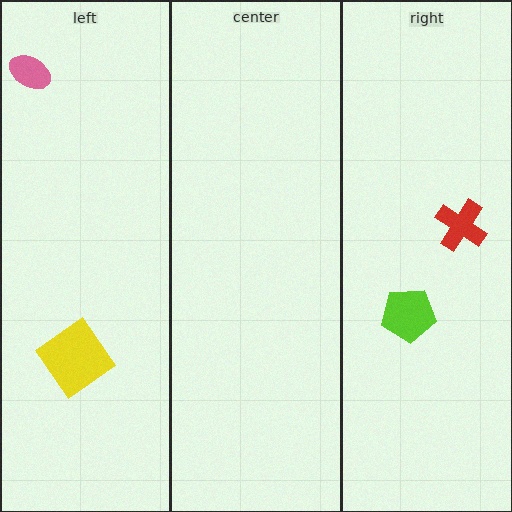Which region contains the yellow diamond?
The left region.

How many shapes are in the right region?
2.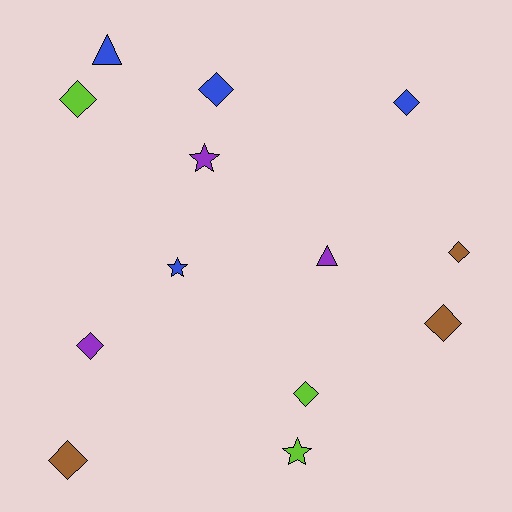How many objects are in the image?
There are 13 objects.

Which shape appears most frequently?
Diamond, with 8 objects.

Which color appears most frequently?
Blue, with 4 objects.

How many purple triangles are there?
There is 1 purple triangle.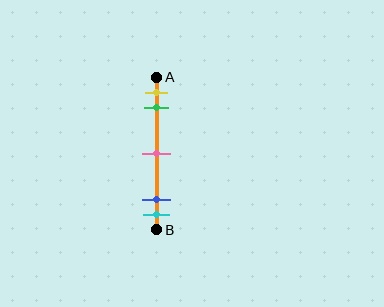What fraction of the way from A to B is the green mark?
The green mark is approximately 20% (0.2) of the way from A to B.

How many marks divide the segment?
There are 5 marks dividing the segment.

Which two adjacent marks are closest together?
The blue and cyan marks are the closest adjacent pair.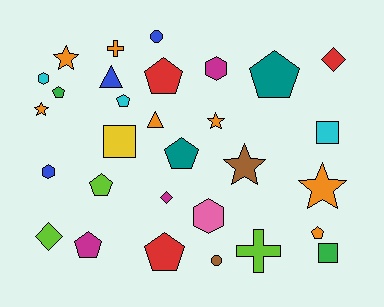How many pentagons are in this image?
There are 9 pentagons.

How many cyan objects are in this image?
There are 3 cyan objects.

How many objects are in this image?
There are 30 objects.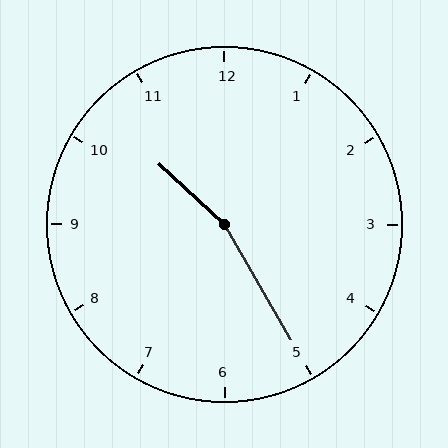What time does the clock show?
10:25.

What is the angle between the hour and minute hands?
Approximately 162 degrees.